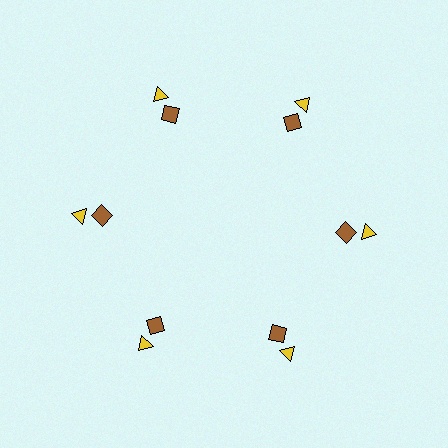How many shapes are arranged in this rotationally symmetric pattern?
There are 12 shapes, arranged in 6 groups of 2.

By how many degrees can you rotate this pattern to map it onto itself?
The pattern maps onto itself every 60 degrees of rotation.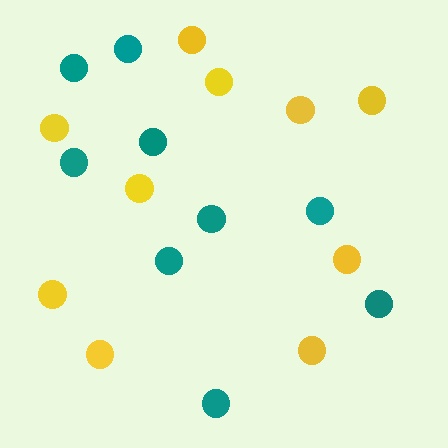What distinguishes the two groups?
There are 2 groups: one group of yellow circles (10) and one group of teal circles (9).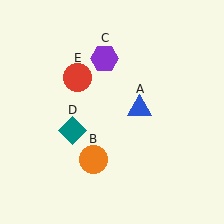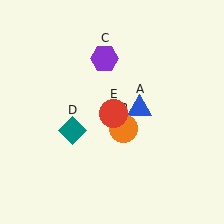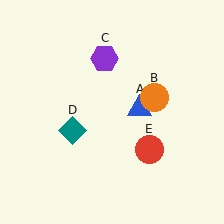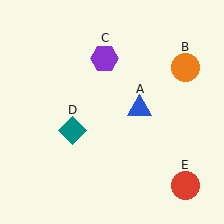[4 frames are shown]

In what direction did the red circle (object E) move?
The red circle (object E) moved down and to the right.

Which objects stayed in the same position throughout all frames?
Blue triangle (object A) and purple hexagon (object C) and teal diamond (object D) remained stationary.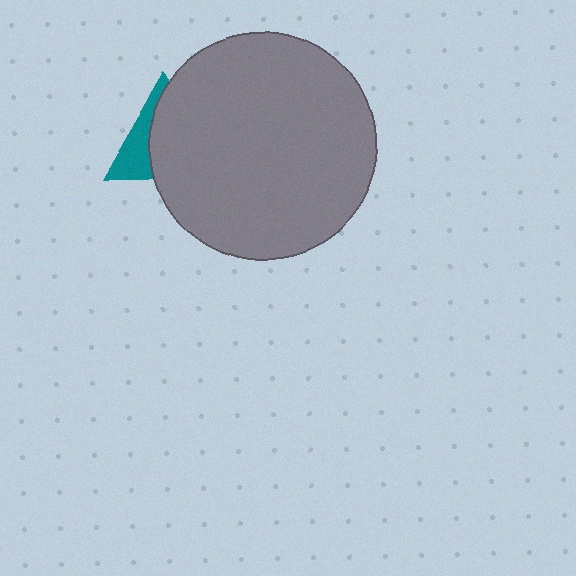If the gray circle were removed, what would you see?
You would see the complete teal triangle.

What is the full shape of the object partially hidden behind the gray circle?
The partially hidden object is a teal triangle.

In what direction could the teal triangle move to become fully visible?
The teal triangle could move left. That would shift it out from behind the gray circle entirely.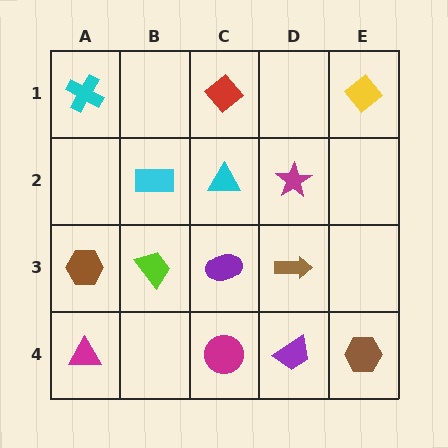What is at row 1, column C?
A red diamond.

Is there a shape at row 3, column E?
No, that cell is empty.